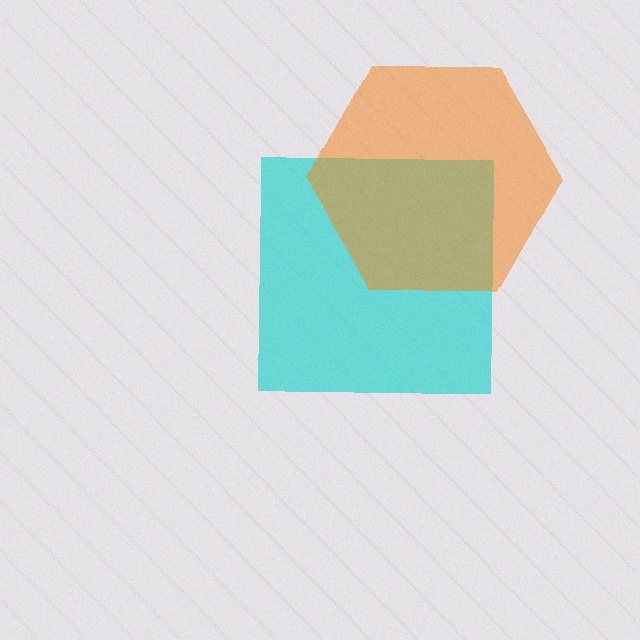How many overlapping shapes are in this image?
There are 2 overlapping shapes in the image.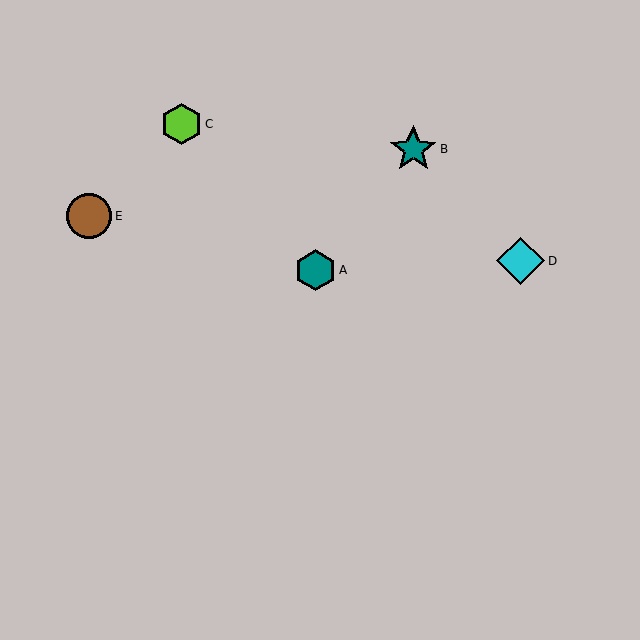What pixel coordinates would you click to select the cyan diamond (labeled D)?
Click at (521, 261) to select the cyan diamond D.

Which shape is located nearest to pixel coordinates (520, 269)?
The cyan diamond (labeled D) at (521, 261) is nearest to that location.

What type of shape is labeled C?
Shape C is a lime hexagon.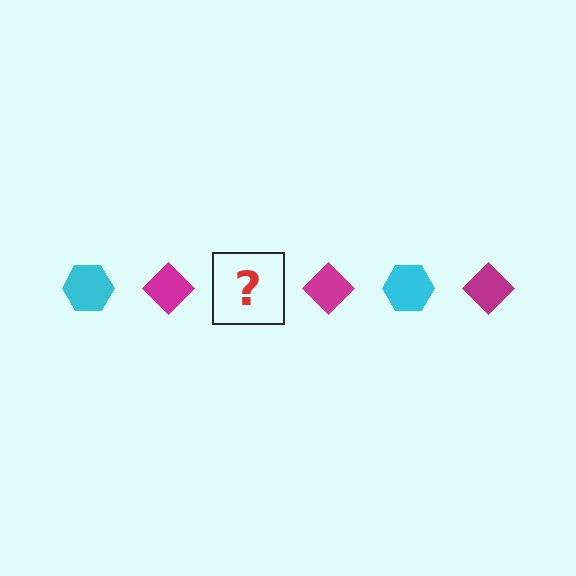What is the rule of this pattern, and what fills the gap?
The rule is that the pattern alternates between cyan hexagon and magenta diamond. The gap should be filled with a cyan hexagon.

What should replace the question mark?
The question mark should be replaced with a cyan hexagon.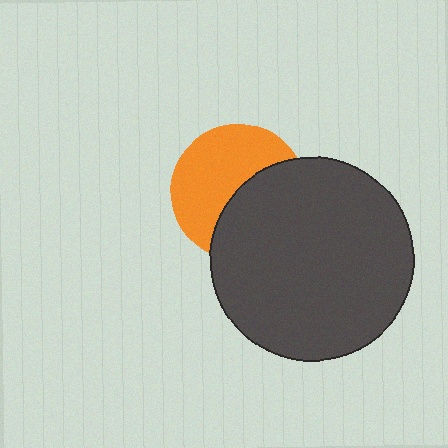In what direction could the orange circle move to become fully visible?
The orange circle could move toward the upper-left. That would shift it out from behind the dark gray circle entirely.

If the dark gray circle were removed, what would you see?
You would see the complete orange circle.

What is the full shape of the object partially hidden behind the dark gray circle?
The partially hidden object is an orange circle.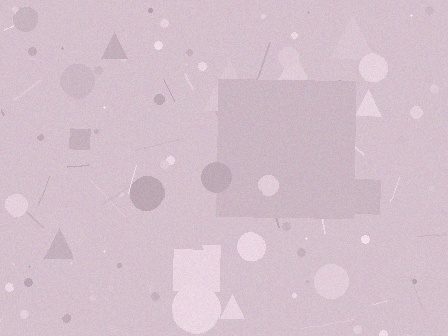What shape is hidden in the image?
A square is hidden in the image.